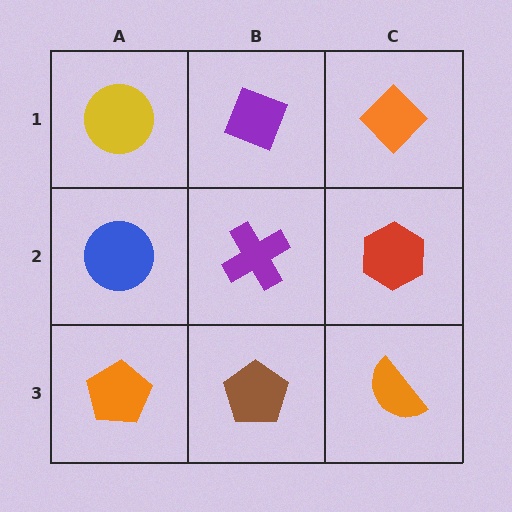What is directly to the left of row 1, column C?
A purple diamond.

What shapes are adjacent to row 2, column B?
A purple diamond (row 1, column B), a brown pentagon (row 3, column B), a blue circle (row 2, column A), a red hexagon (row 2, column C).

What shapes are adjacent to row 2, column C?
An orange diamond (row 1, column C), an orange semicircle (row 3, column C), a purple cross (row 2, column B).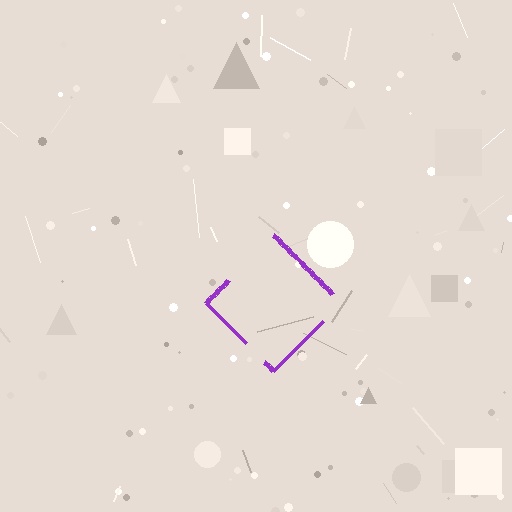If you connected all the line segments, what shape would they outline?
They would outline a diamond.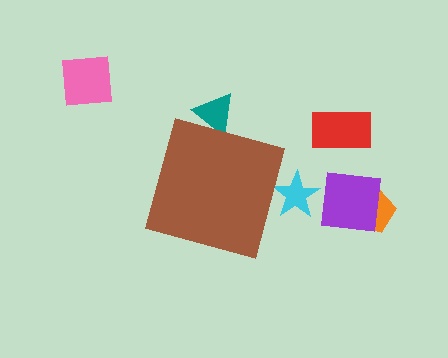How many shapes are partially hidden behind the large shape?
2 shapes are partially hidden.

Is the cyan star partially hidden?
Yes, the cyan star is partially hidden behind the brown diamond.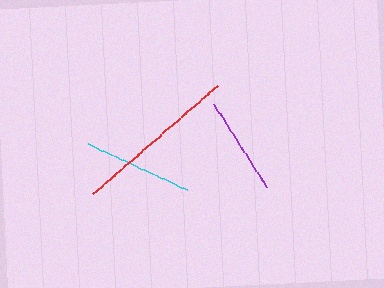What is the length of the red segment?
The red segment is approximately 166 pixels long.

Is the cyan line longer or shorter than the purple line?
The cyan line is longer than the purple line.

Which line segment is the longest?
The red line is the longest at approximately 166 pixels.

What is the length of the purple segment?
The purple segment is approximately 98 pixels long.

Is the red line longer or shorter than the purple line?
The red line is longer than the purple line.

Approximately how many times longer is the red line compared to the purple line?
The red line is approximately 1.7 times the length of the purple line.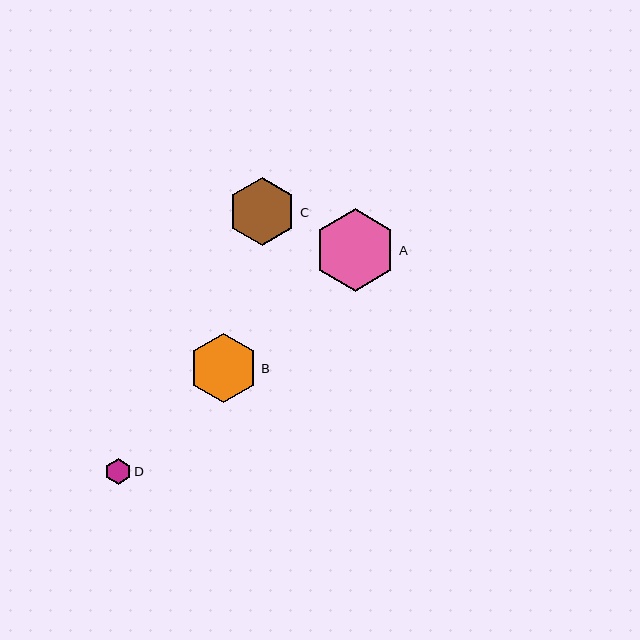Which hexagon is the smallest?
Hexagon D is the smallest with a size of approximately 26 pixels.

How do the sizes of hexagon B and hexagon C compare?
Hexagon B and hexagon C are approximately the same size.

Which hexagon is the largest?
Hexagon A is the largest with a size of approximately 82 pixels.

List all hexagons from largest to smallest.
From largest to smallest: A, B, C, D.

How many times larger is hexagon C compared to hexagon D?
Hexagon C is approximately 2.6 times the size of hexagon D.